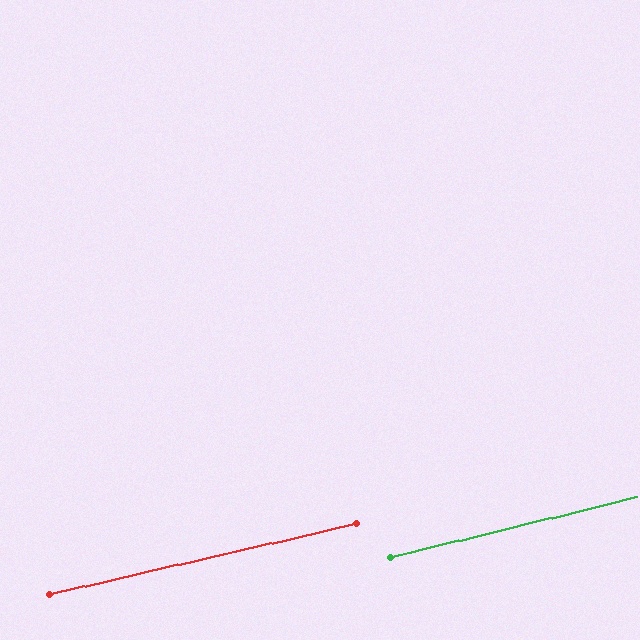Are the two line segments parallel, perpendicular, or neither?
Parallel — their directions differ by only 0.8°.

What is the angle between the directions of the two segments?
Approximately 1 degree.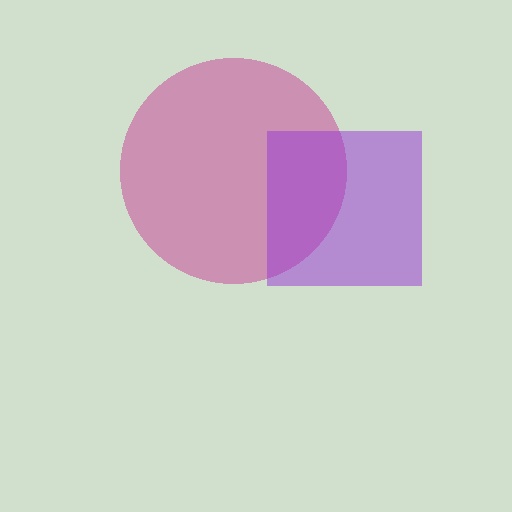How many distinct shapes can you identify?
There are 2 distinct shapes: a magenta circle, a purple square.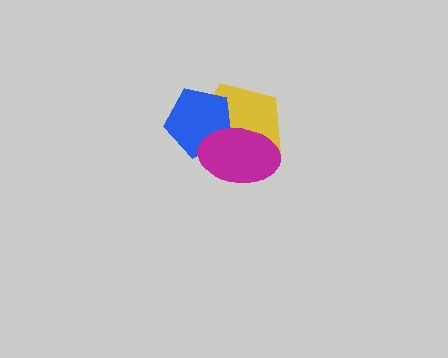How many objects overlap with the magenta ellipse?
2 objects overlap with the magenta ellipse.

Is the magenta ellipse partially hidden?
No, no other shape covers it.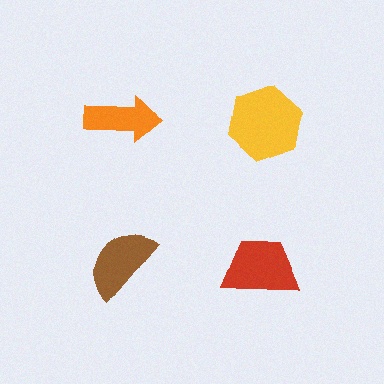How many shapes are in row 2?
2 shapes.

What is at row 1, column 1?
An orange arrow.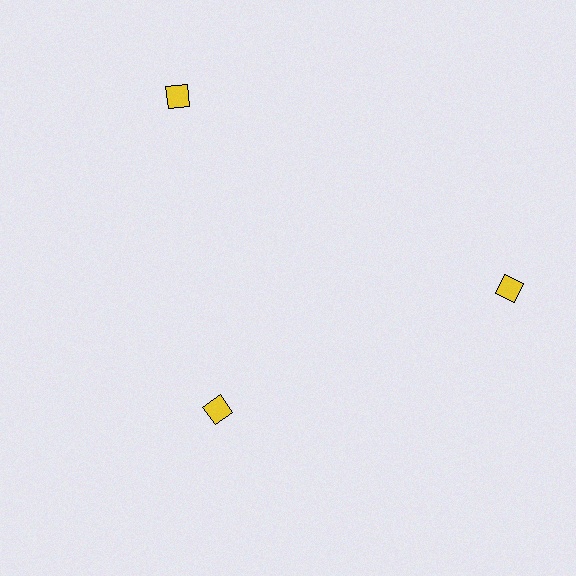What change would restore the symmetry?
The symmetry would be restored by moving it outward, back onto the ring so that all 3 diamonds sit at equal angles and equal distance from the center.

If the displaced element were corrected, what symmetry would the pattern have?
It would have 3-fold rotational symmetry — the pattern would map onto itself every 120 degrees.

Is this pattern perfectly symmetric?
No. The 3 yellow diamonds are arranged in a ring, but one element near the 7 o'clock position is pulled inward toward the center, breaking the 3-fold rotational symmetry.